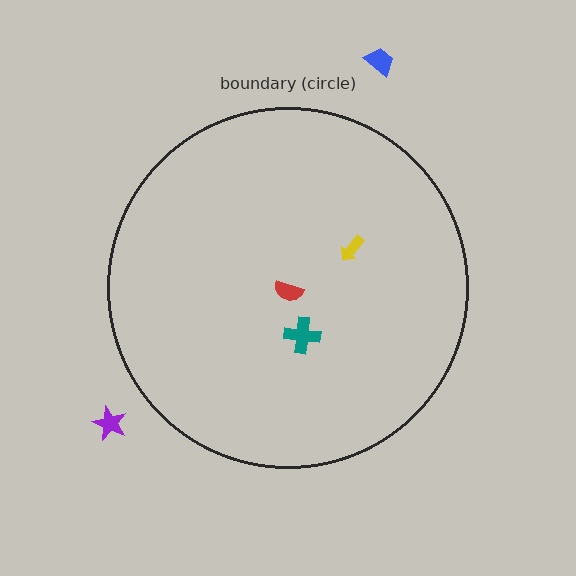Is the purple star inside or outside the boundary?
Outside.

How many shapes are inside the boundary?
3 inside, 2 outside.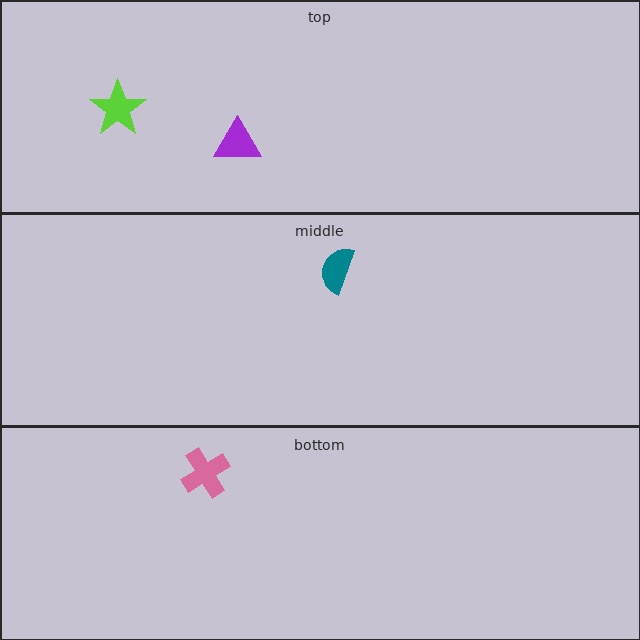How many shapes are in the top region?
2.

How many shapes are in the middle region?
1.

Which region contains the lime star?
The top region.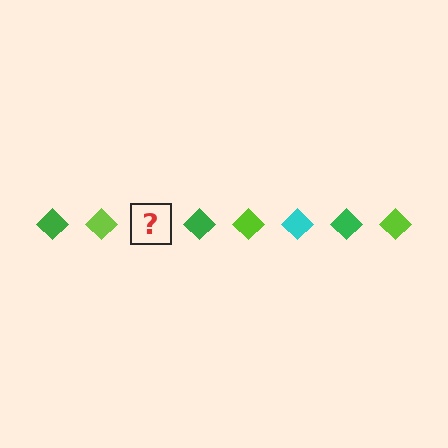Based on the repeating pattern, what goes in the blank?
The blank should be a cyan diamond.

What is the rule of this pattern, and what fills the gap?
The rule is that the pattern cycles through green, lime, cyan diamonds. The gap should be filled with a cyan diamond.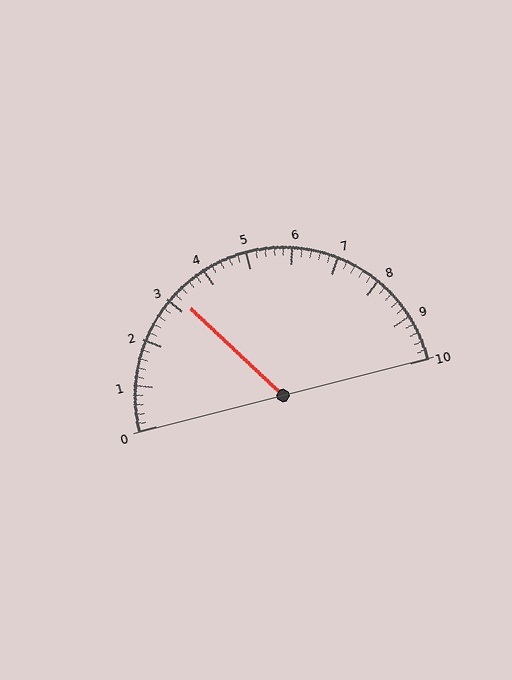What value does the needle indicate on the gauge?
The needle indicates approximately 3.2.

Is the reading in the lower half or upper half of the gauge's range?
The reading is in the lower half of the range (0 to 10).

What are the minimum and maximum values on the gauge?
The gauge ranges from 0 to 10.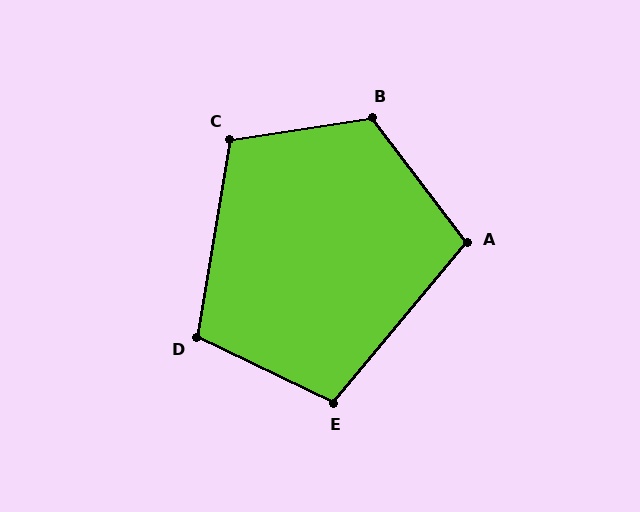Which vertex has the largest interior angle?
B, at approximately 119 degrees.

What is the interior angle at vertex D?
Approximately 106 degrees (obtuse).